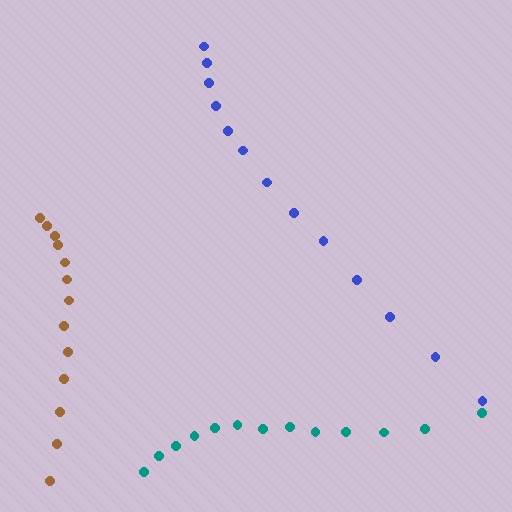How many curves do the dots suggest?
There are 3 distinct paths.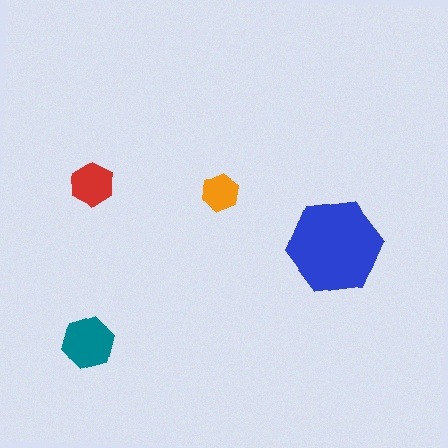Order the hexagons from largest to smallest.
the blue one, the teal one, the red one, the orange one.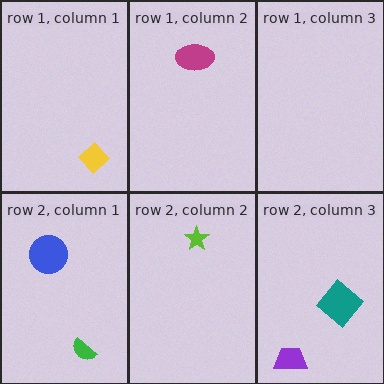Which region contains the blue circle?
The row 2, column 1 region.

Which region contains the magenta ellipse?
The row 1, column 2 region.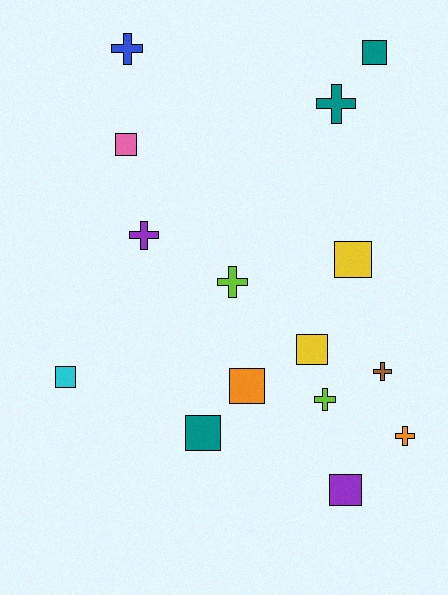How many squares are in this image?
There are 8 squares.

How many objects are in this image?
There are 15 objects.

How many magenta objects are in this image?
There are no magenta objects.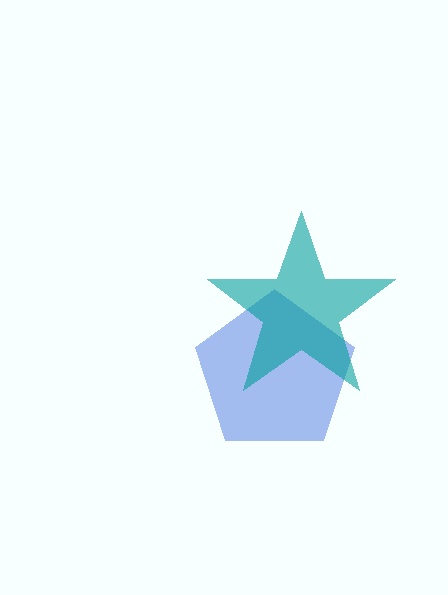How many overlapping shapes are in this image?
There are 2 overlapping shapes in the image.